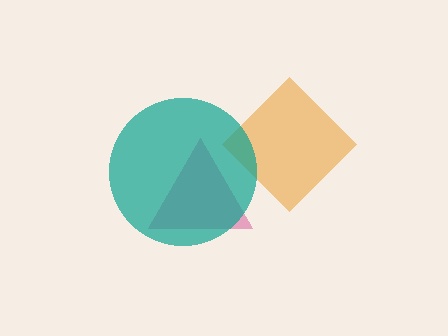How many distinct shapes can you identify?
There are 3 distinct shapes: a pink triangle, an orange diamond, a teal circle.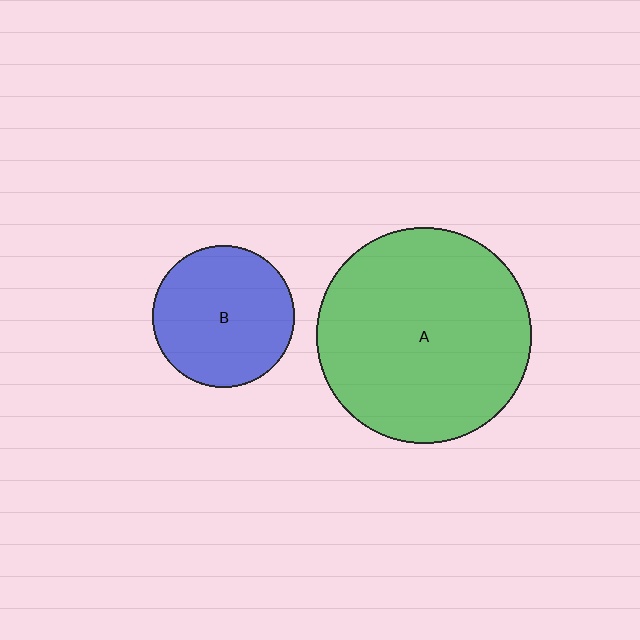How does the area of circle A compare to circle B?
Approximately 2.3 times.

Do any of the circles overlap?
No, none of the circles overlap.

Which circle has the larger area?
Circle A (green).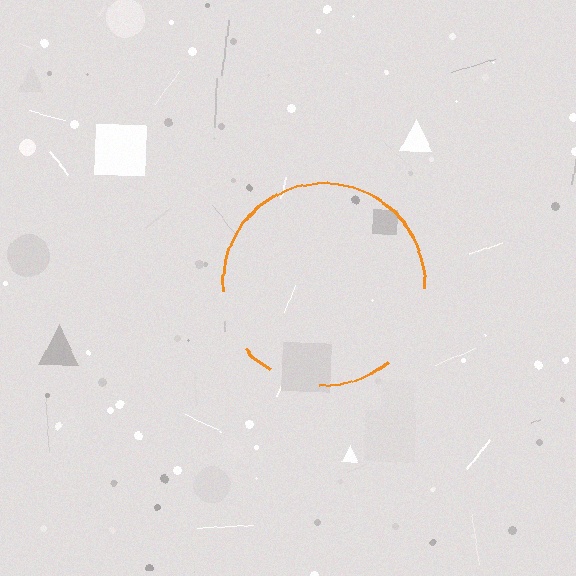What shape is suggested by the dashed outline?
The dashed outline suggests a circle.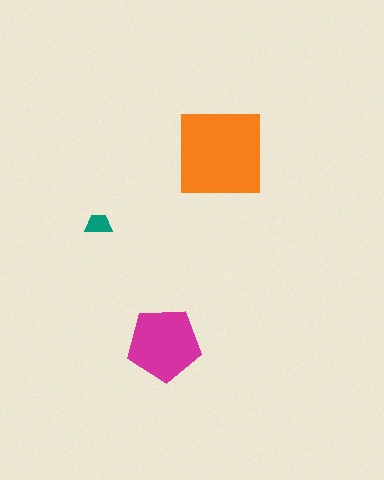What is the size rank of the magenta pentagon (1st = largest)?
2nd.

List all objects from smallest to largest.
The teal trapezoid, the magenta pentagon, the orange square.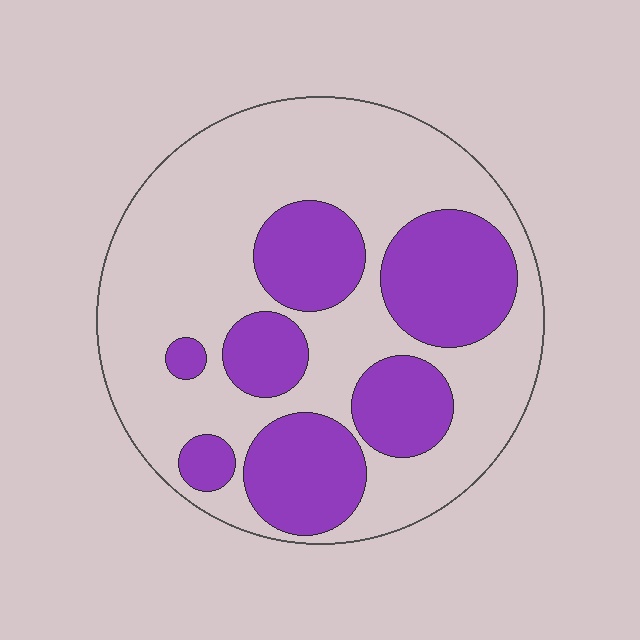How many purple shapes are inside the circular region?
7.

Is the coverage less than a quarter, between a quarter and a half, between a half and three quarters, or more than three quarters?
Between a quarter and a half.